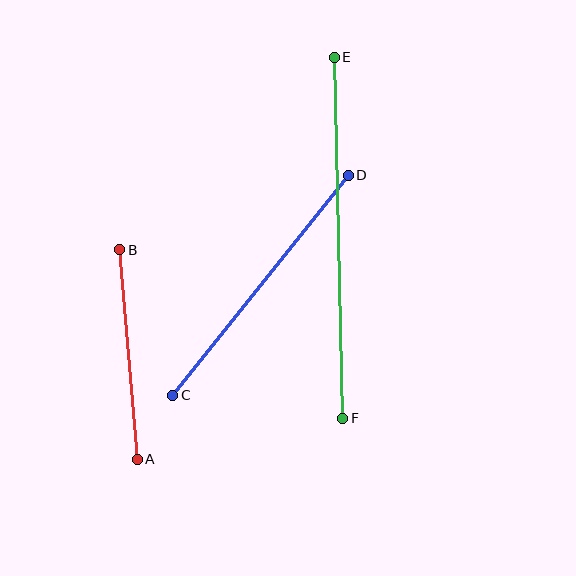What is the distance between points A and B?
The distance is approximately 210 pixels.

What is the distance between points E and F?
The distance is approximately 361 pixels.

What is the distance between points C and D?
The distance is approximately 281 pixels.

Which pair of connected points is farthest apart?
Points E and F are farthest apart.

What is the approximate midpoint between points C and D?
The midpoint is at approximately (260, 285) pixels.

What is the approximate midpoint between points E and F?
The midpoint is at approximately (339, 238) pixels.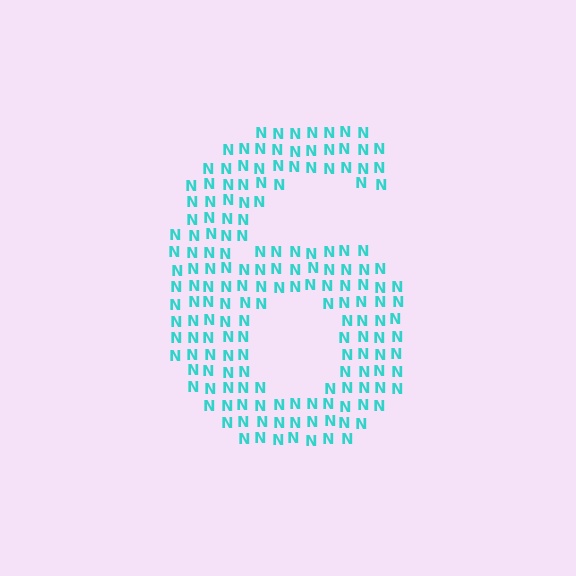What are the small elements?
The small elements are letter N's.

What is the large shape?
The large shape is the digit 6.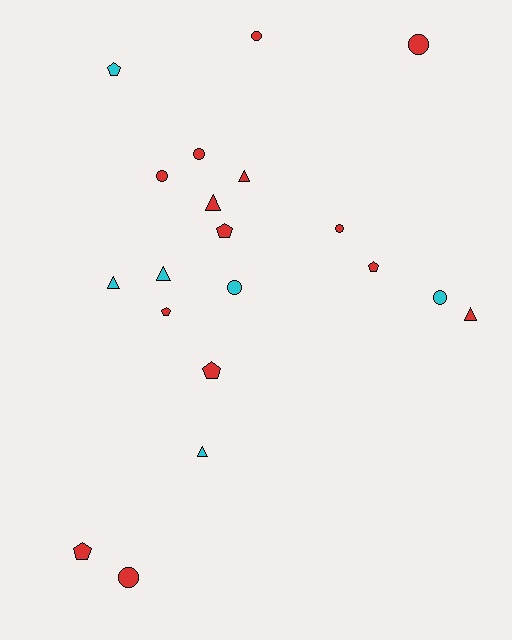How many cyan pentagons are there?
There is 1 cyan pentagon.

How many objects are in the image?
There are 20 objects.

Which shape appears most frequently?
Circle, with 8 objects.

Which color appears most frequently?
Red, with 14 objects.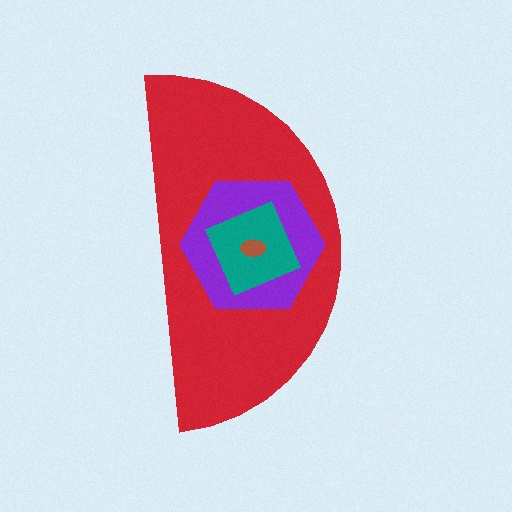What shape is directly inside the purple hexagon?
The teal diamond.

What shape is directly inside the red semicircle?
The purple hexagon.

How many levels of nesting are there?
4.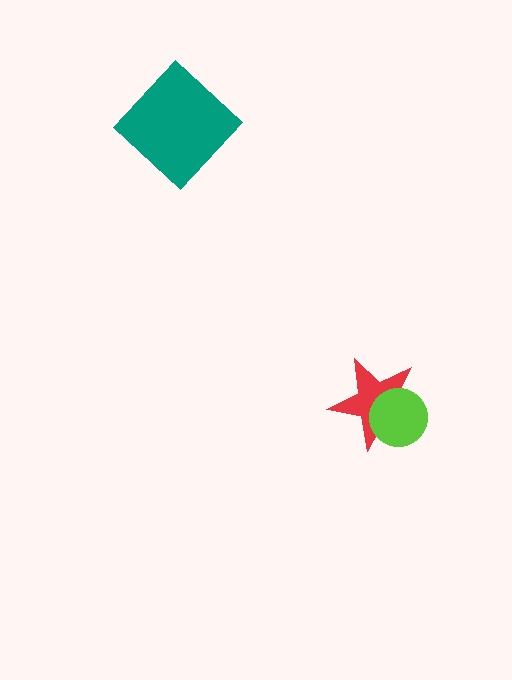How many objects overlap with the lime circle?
1 object overlaps with the lime circle.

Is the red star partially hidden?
Yes, it is partially covered by another shape.